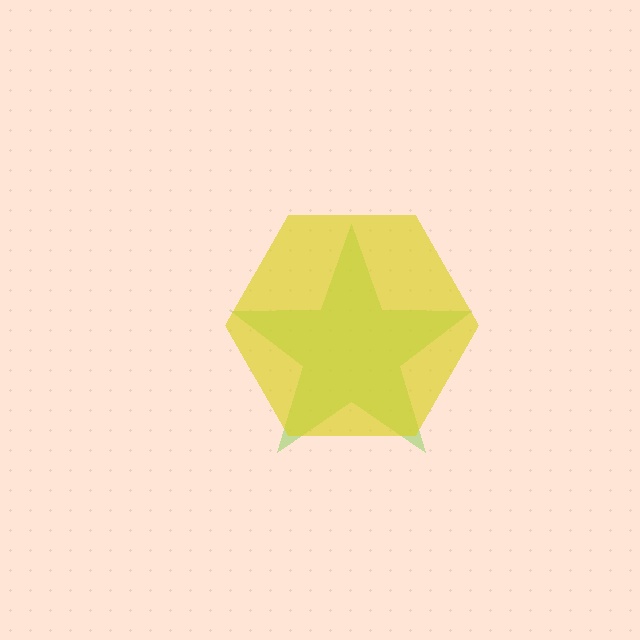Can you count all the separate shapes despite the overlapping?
Yes, there are 2 separate shapes.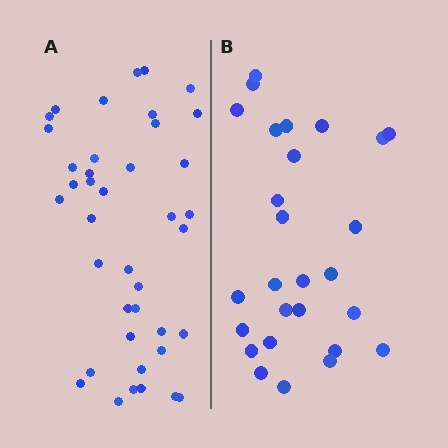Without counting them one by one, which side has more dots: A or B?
Region A (the left region) has more dots.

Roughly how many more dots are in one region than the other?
Region A has approximately 15 more dots than region B.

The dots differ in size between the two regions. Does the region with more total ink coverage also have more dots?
No. Region B has more total ink coverage because its dots are larger, but region A actually contains more individual dots. Total area can be misleading — the number of items is what matters here.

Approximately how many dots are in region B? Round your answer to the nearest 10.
About 30 dots. (The exact count is 27, which rounds to 30.)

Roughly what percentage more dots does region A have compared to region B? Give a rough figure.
About 50% more.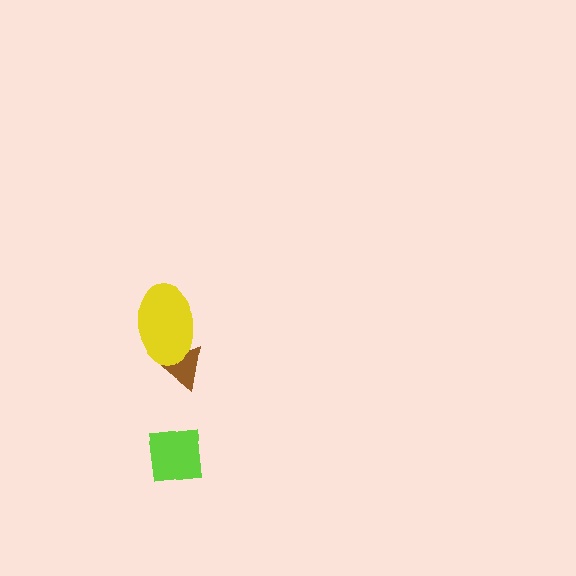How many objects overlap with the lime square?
0 objects overlap with the lime square.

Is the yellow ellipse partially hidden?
No, no other shape covers it.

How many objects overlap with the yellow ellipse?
1 object overlaps with the yellow ellipse.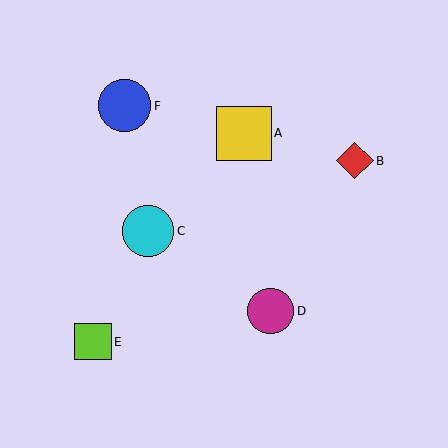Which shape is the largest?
The yellow square (labeled A) is the largest.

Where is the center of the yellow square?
The center of the yellow square is at (244, 133).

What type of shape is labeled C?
Shape C is a cyan circle.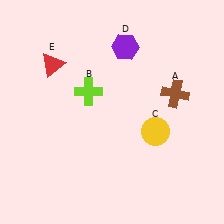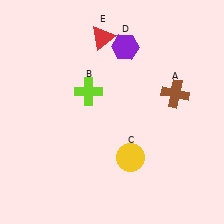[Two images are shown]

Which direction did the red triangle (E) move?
The red triangle (E) moved right.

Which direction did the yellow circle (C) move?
The yellow circle (C) moved down.